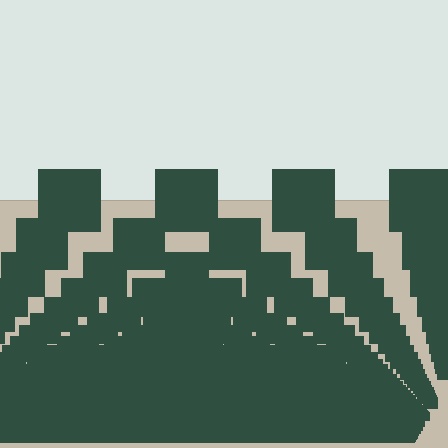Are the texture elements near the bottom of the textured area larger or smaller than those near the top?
Smaller. The gradient is inverted — elements near the bottom are smaller and denser.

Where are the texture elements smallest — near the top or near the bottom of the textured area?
Near the bottom.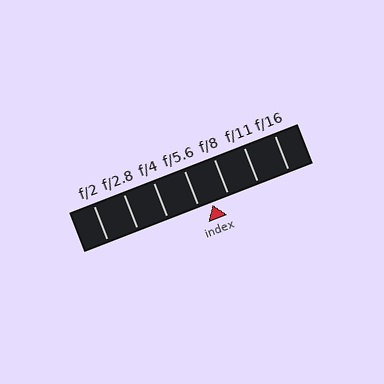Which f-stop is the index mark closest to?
The index mark is closest to f/5.6.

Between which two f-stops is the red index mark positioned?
The index mark is between f/5.6 and f/8.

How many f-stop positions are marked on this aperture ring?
There are 7 f-stop positions marked.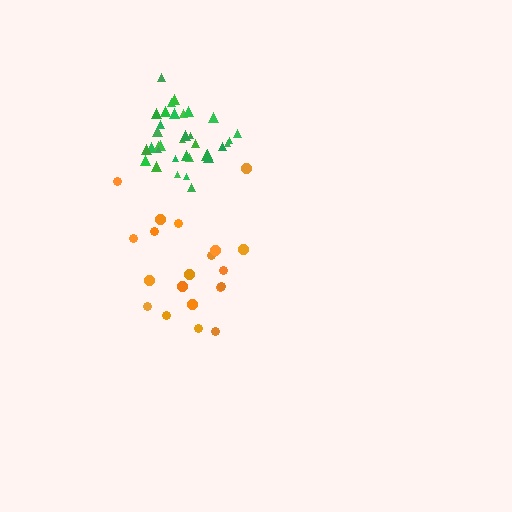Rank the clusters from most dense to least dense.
green, orange.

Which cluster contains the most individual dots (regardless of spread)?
Green (35).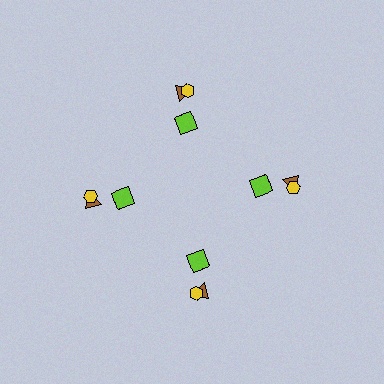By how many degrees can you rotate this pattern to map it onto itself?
The pattern maps onto itself every 90 degrees of rotation.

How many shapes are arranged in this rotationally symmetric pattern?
There are 12 shapes, arranged in 4 groups of 3.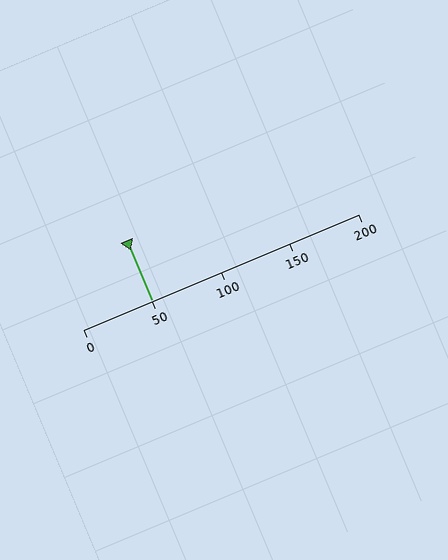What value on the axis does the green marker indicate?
The marker indicates approximately 50.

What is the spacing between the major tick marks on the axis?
The major ticks are spaced 50 apart.